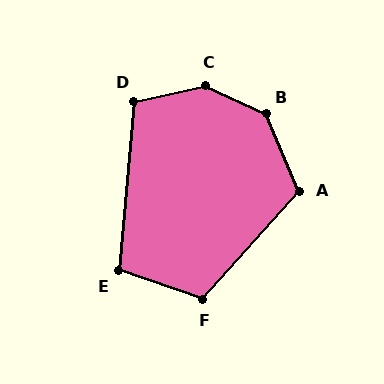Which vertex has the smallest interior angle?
E, at approximately 104 degrees.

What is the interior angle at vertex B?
Approximately 139 degrees (obtuse).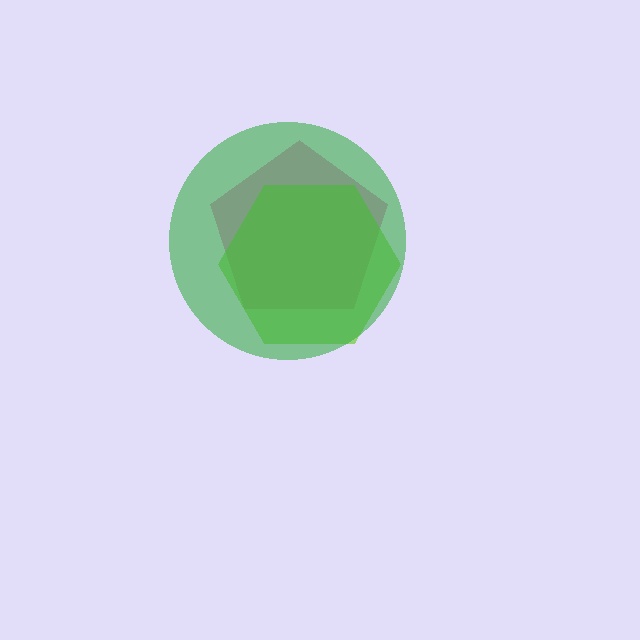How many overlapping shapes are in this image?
There are 3 overlapping shapes in the image.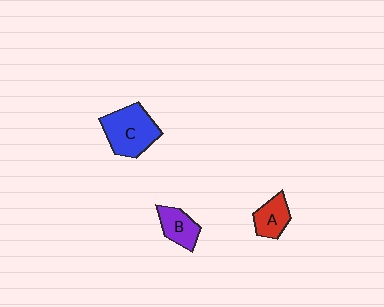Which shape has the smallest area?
Shape A (red).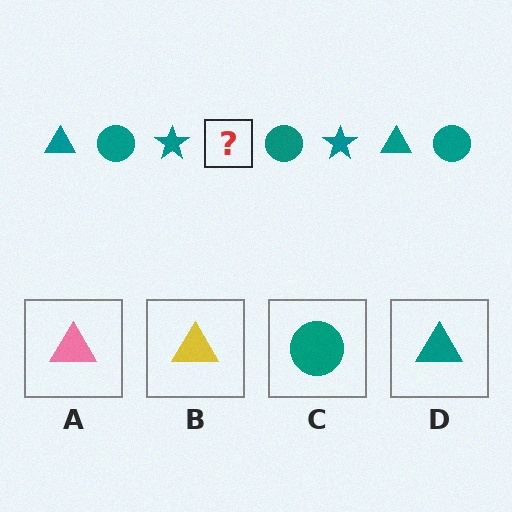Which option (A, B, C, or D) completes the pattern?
D.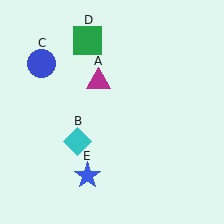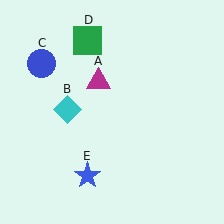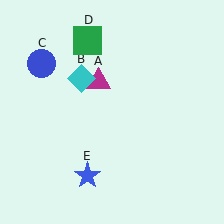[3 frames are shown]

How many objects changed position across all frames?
1 object changed position: cyan diamond (object B).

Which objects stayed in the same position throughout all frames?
Magenta triangle (object A) and blue circle (object C) and green square (object D) and blue star (object E) remained stationary.